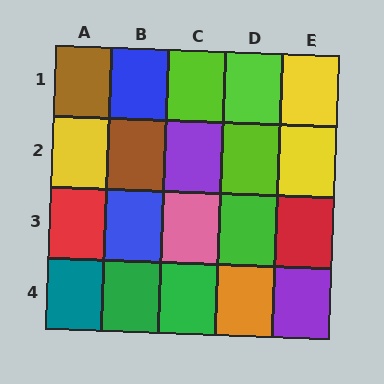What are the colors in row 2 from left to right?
Yellow, brown, purple, lime, yellow.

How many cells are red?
2 cells are red.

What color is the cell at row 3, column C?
Pink.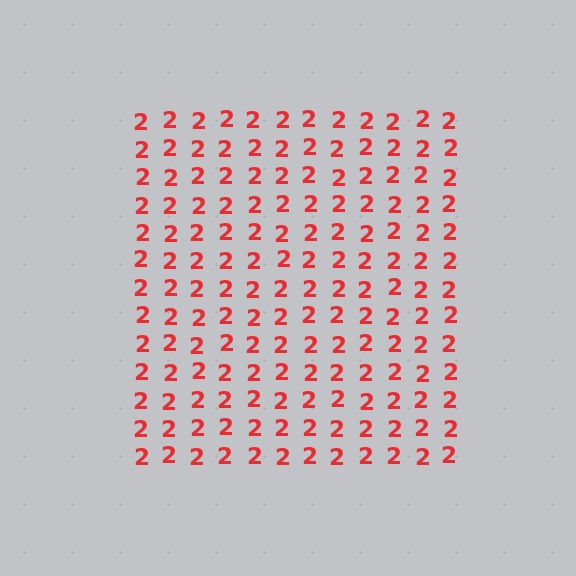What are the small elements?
The small elements are digit 2's.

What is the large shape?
The large shape is a square.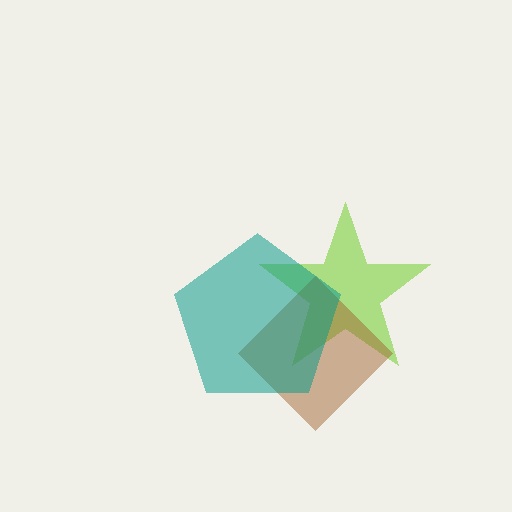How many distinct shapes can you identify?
There are 3 distinct shapes: a lime star, a brown diamond, a teal pentagon.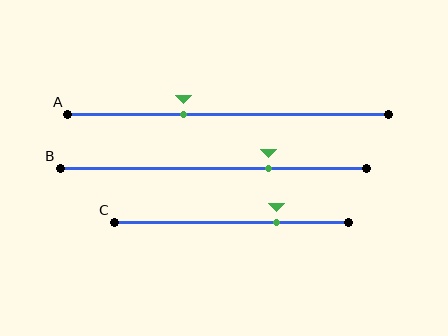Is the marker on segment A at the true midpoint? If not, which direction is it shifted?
No, the marker on segment A is shifted to the left by about 14% of the segment length.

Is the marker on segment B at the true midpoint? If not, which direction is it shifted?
No, the marker on segment B is shifted to the right by about 18% of the segment length.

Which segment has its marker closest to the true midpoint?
Segment A has its marker closest to the true midpoint.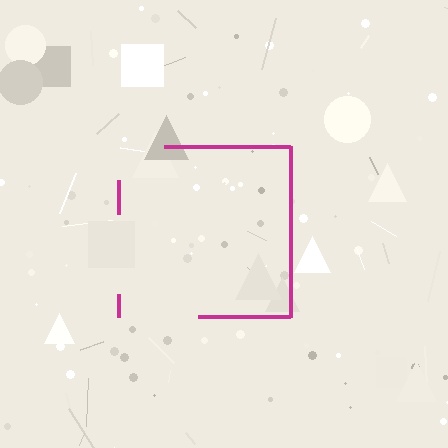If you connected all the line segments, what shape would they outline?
They would outline a square.